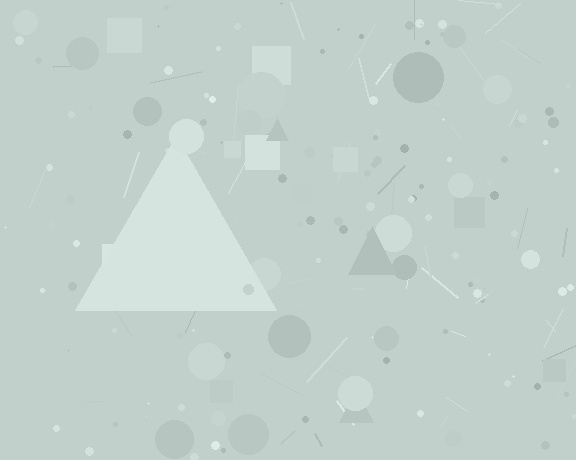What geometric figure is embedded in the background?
A triangle is embedded in the background.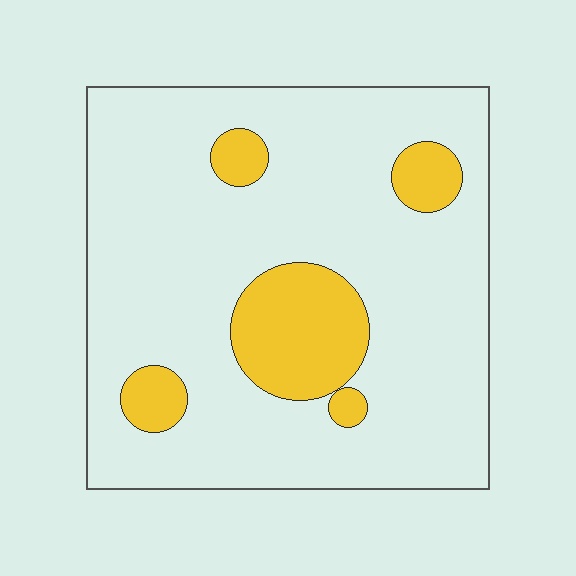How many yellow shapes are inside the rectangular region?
5.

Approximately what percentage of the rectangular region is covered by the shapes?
Approximately 15%.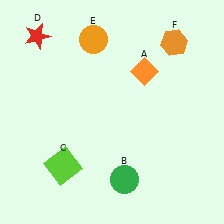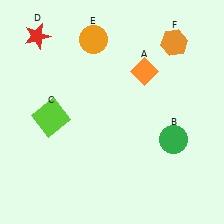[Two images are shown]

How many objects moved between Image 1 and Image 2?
2 objects moved between the two images.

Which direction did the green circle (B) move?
The green circle (B) moved right.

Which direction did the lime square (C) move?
The lime square (C) moved up.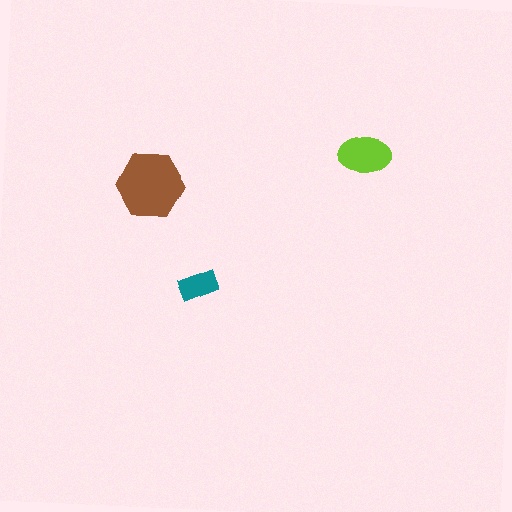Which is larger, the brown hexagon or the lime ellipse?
The brown hexagon.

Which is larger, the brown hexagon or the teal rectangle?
The brown hexagon.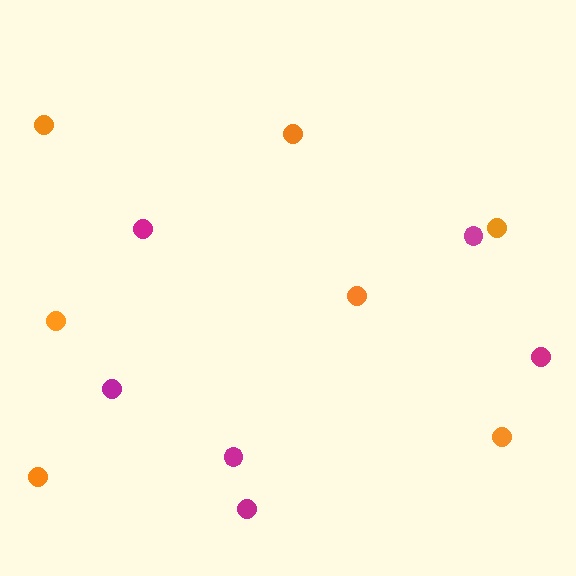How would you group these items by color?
There are 2 groups: one group of magenta circles (6) and one group of orange circles (7).